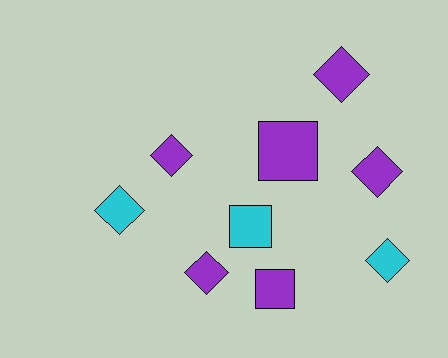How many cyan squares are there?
There is 1 cyan square.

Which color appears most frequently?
Purple, with 6 objects.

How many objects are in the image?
There are 9 objects.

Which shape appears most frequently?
Diamond, with 6 objects.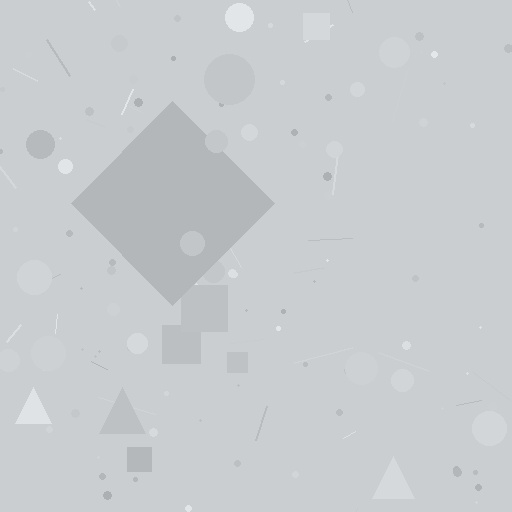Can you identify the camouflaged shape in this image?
The camouflaged shape is a diamond.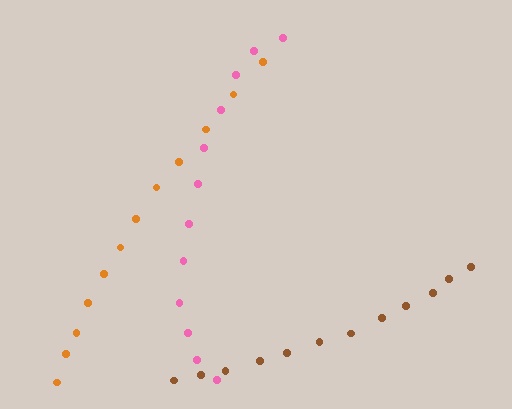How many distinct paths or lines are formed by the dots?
There are 3 distinct paths.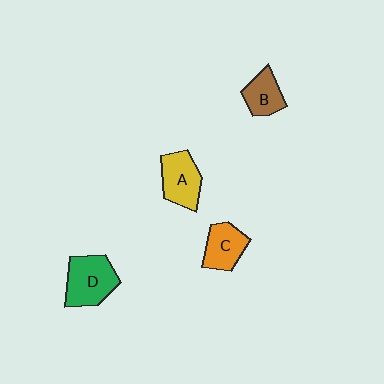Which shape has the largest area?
Shape D (green).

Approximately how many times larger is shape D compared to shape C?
Approximately 1.4 times.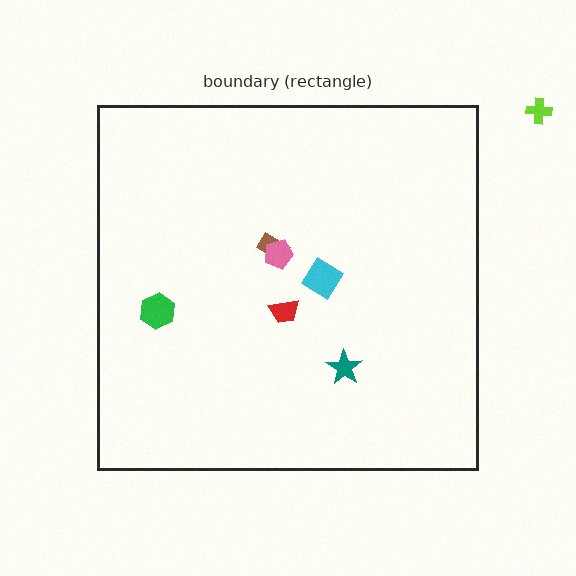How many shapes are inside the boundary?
6 inside, 1 outside.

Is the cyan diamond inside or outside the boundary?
Inside.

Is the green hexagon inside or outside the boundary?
Inside.